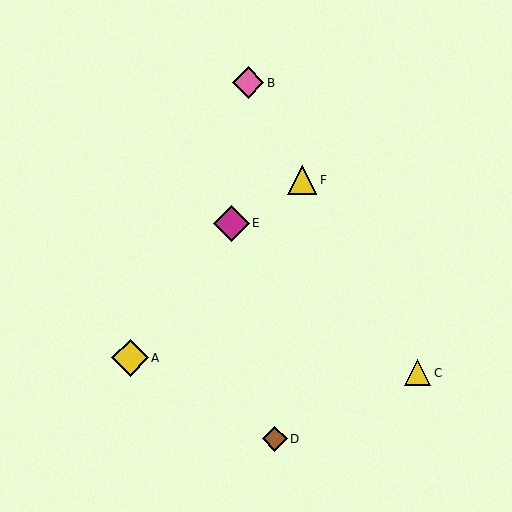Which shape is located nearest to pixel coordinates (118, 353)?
The yellow diamond (labeled A) at (130, 358) is nearest to that location.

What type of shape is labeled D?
Shape D is a brown diamond.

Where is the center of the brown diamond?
The center of the brown diamond is at (275, 439).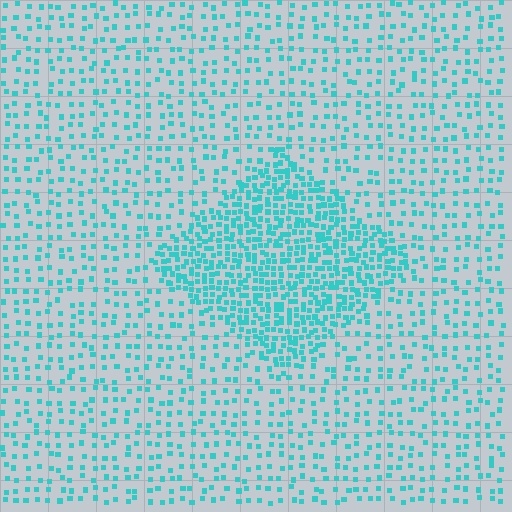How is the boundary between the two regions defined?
The boundary is defined by a change in element density (approximately 2.5x ratio). All elements are the same color, size, and shape.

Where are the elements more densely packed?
The elements are more densely packed inside the diamond boundary.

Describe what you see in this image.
The image contains small cyan elements arranged at two different densities. A diamond-shaped region is visible where the elements are more densely packed than the surrounding area.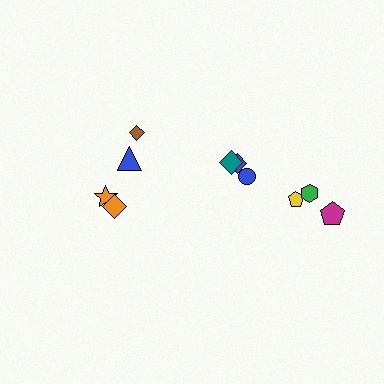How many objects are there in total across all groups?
There are 10 objects.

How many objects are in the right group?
There are 6 objects.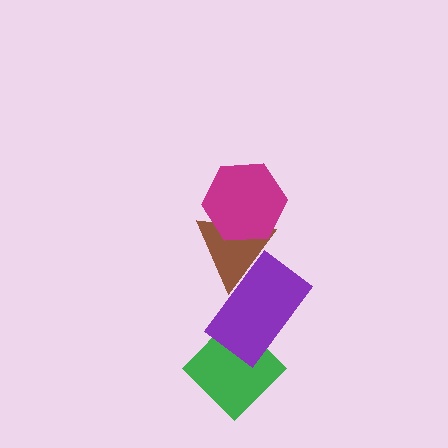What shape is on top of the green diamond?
The purple rectangle is on top of the green diamond.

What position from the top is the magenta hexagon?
The magenta hexagon is 1st from the top.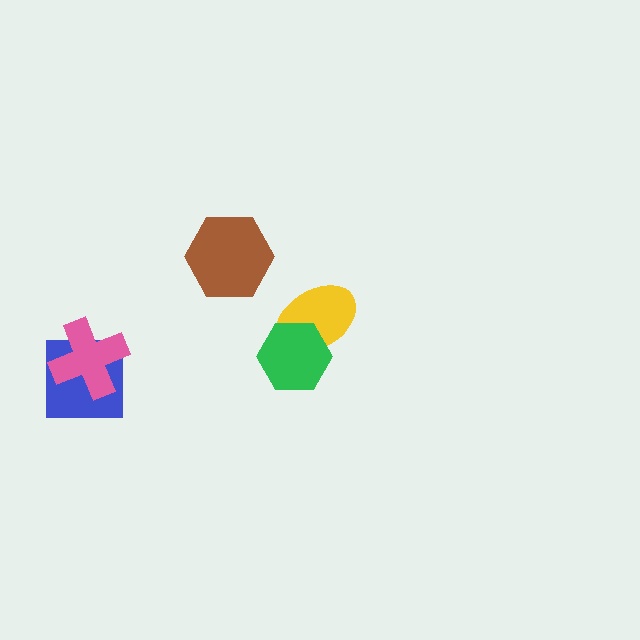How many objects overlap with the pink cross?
1 object overlaps with the pink cross.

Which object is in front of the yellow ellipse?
The green hexagon is in front of the yellow ellipse.